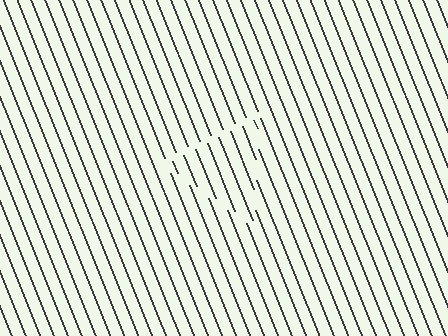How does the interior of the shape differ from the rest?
The interior of the shape contains the same grating, shifted by half a period — the contour is defined by the phase discontinuity where line-ends from the inner and outer gratings abut.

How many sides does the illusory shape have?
3 sides — the line-ends trace a triangle.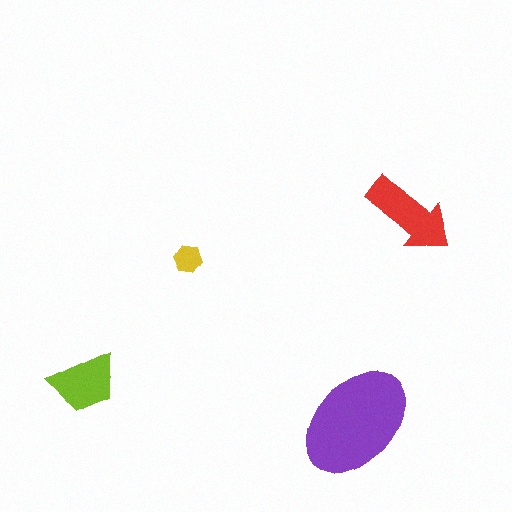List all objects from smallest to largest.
The yellow hexagon, the lime trapezoid, the red arrow, the purple ellipse.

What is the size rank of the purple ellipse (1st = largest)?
1st.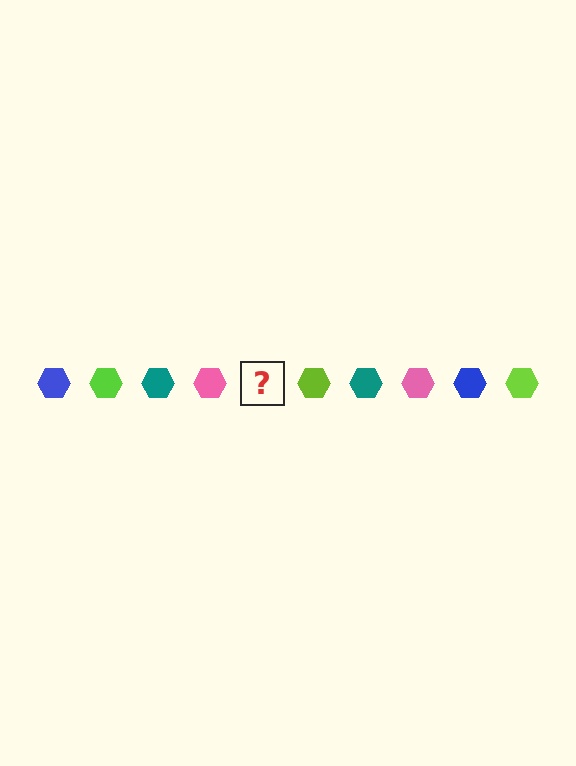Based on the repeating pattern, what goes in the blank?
The blank should be a blue hexagon.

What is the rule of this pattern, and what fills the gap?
The rule is that the pattern cycles through blue, lime, teal, pink hexagons. The gap should be filled with a blue hexagon.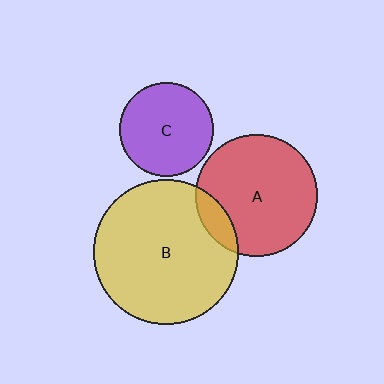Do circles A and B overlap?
Yes.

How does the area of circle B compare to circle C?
Approximately 2.4 times.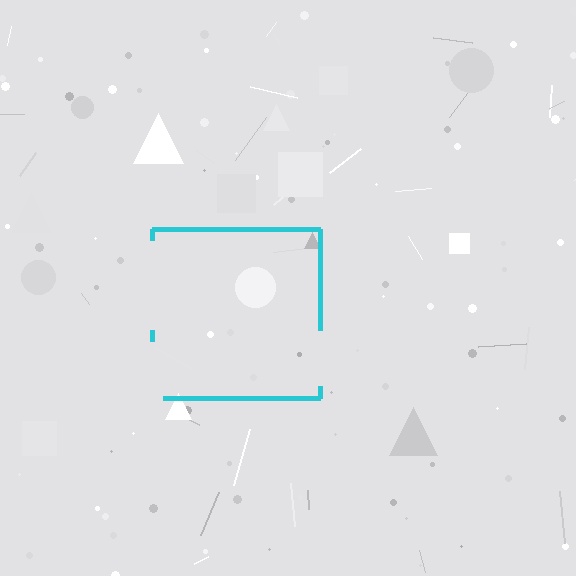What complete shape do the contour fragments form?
The contour fragments form a square.